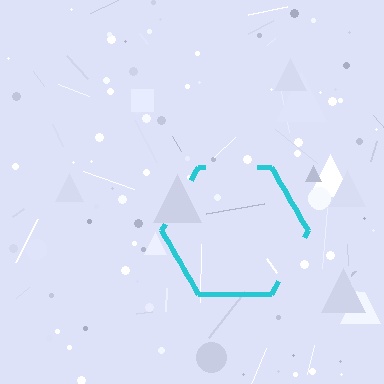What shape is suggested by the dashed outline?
The dashed outline suggests a hexagon.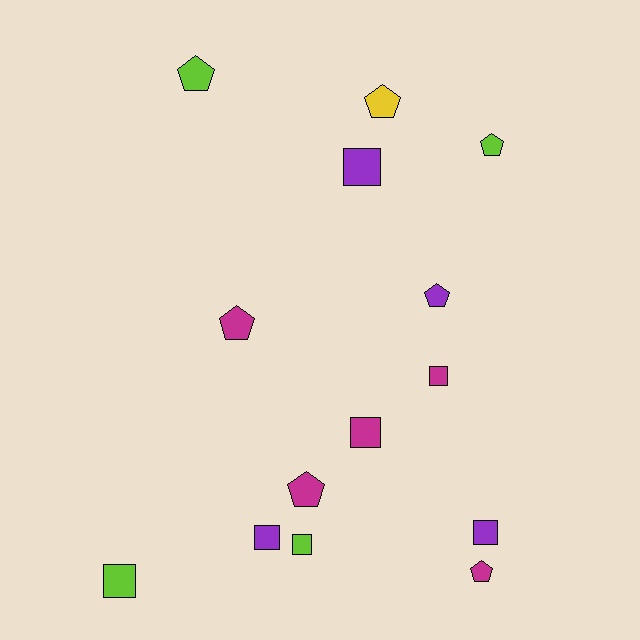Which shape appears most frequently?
Square, with 7 objects.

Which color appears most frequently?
Magenta, with 5 objects.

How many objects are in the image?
There are 14 objects.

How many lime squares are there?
There are 2 lime squares.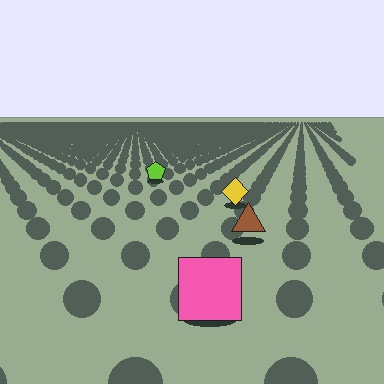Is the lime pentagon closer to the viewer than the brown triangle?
No. The brown triangle is closer — you can tell from the texture gradient: the ground texture is coarser near it.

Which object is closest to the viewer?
The pink square is closest. The texture marks near it are larger and more spread out.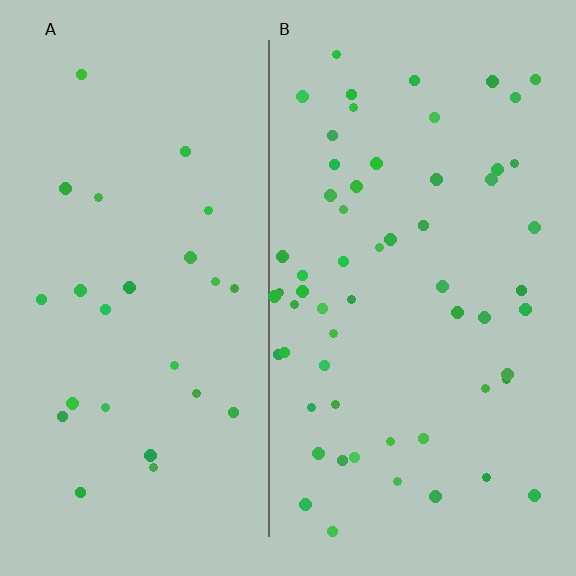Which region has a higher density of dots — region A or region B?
B (the right).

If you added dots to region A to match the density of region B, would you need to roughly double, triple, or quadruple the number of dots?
Approximately double.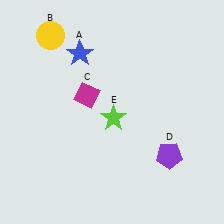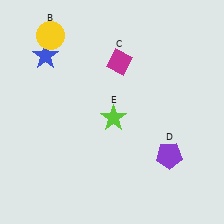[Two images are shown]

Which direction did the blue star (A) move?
The blue star (A) moved left.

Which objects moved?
The objects that moved are: the blue star (A), the magenta diamond (C).